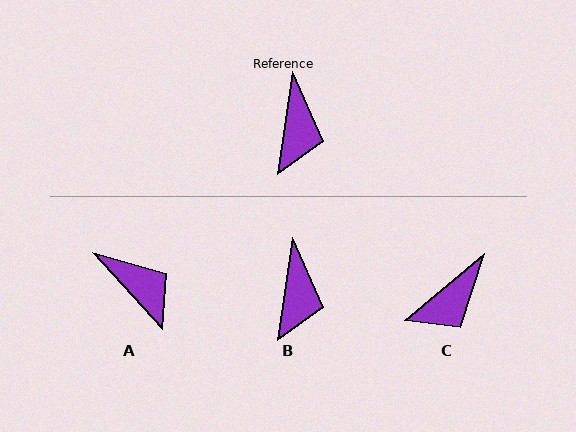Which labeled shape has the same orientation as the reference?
B.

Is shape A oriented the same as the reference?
No, it is off by about 50 degrees.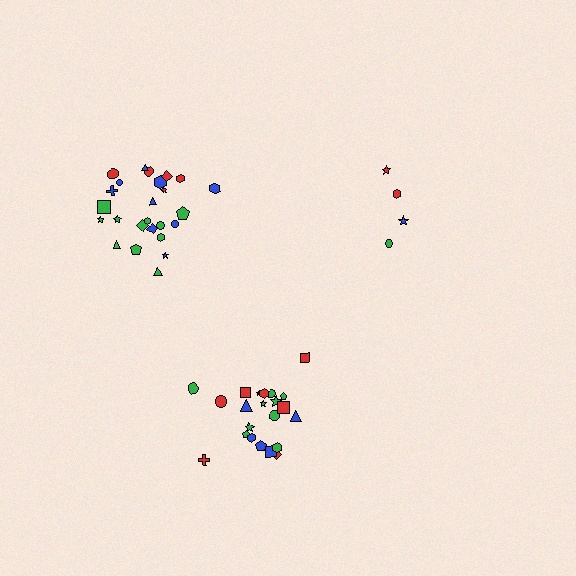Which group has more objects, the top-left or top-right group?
The top-left group.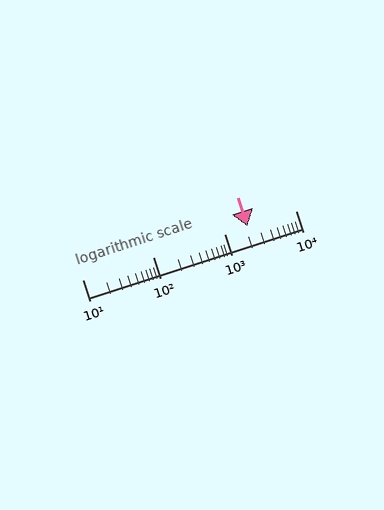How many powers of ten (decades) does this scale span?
The scale spans 3 decades, from 10 to 10000.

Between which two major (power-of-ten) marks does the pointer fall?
The pointer is between 1000 and 10000.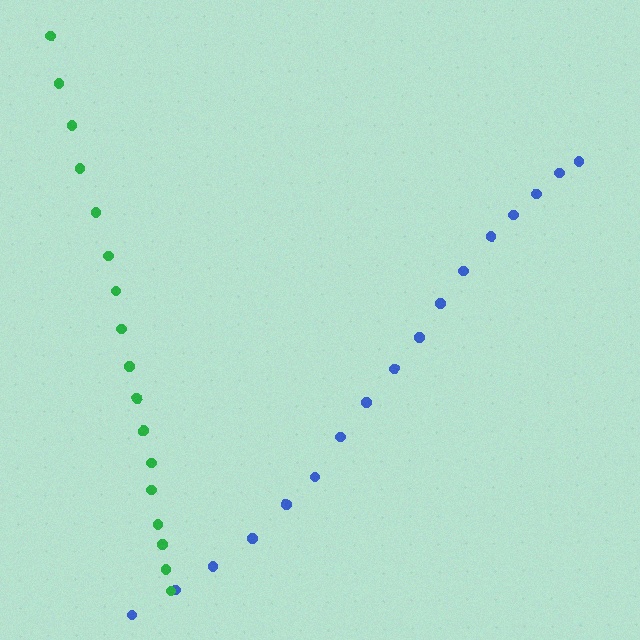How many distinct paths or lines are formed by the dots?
There are 2 distinct paths.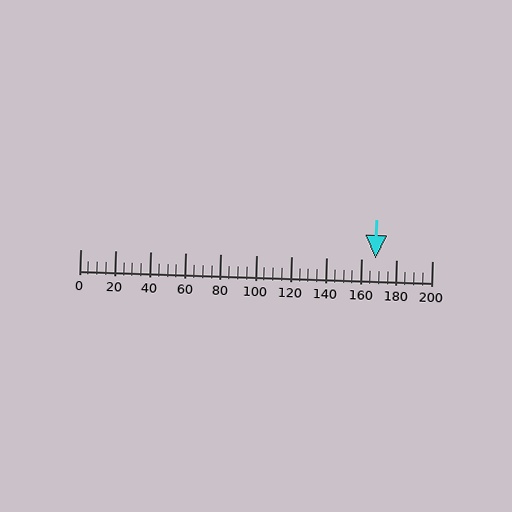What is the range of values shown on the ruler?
The ruler shows values from 0 to 200.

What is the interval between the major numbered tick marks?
The major tick marks are spaced 20 units apart.